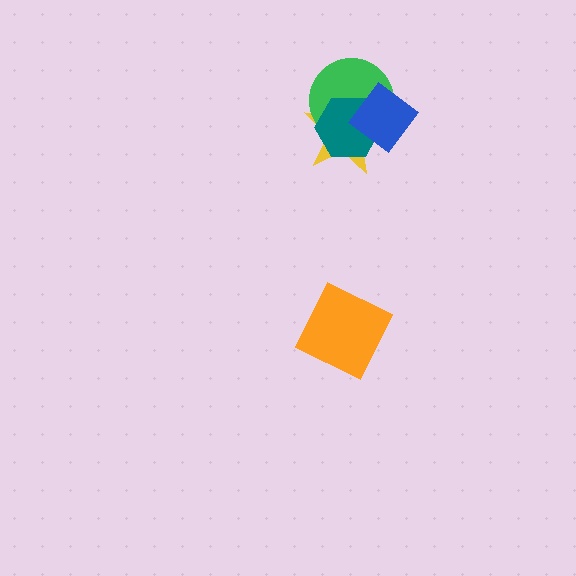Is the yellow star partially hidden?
Yes, it is partially covered by another shape.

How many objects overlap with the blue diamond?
3 objects overlap with the blue diamond.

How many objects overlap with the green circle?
3 objects overlap with the green circle.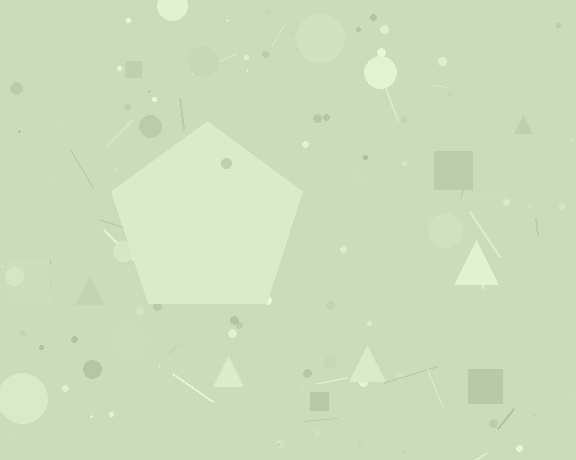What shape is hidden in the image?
A pentagon is hidden in the image.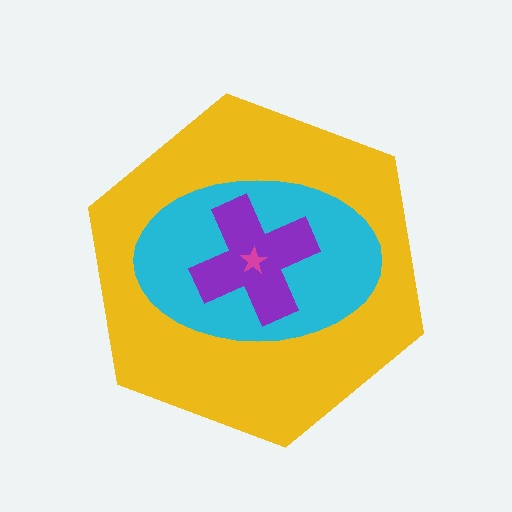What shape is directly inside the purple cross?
The magenta star.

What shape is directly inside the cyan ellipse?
The purple cross.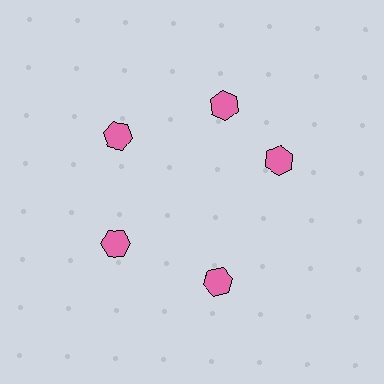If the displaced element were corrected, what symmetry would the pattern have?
It would have 5-fold rotational symmetry — the pattern would map onto itself every 72 degrees.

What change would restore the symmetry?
The symmetry would be restored by rotating it back into even spacing with its neighbors so that all 5 hexagons sit at equal angles and equal distance from the center.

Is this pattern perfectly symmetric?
No. The 5 pink hexagons are arranged in a ring, but one element near the 3 o'clock position is rotated out of alignment along the ring, breaking the 5-fold rotational symmetry.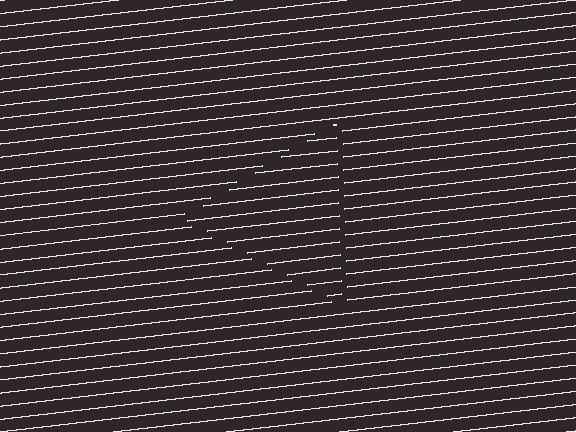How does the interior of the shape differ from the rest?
The interior of the shape contains the same grating, shifted by half a period — the contour is defined by the phase discontinuity where line-ends from the inner and outer gratings abut.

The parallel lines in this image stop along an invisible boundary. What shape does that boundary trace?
An illusory triangle. The interior of the shape contains the same grating, shifted by half a period — the contour is defined by the phase discontinuity where line-ends from the inner and outer gratings abut.